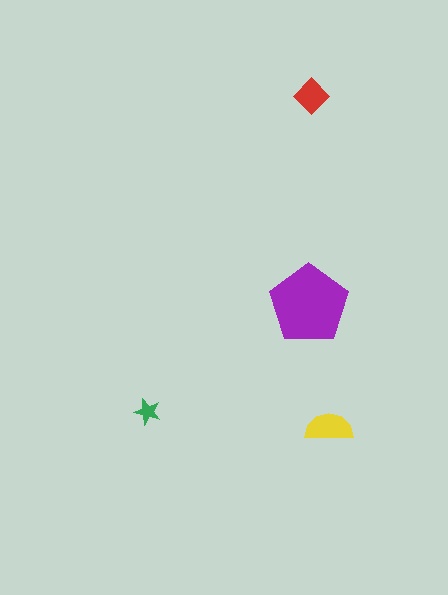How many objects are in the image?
There are 4 objects in the image.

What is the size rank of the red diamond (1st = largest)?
3rd.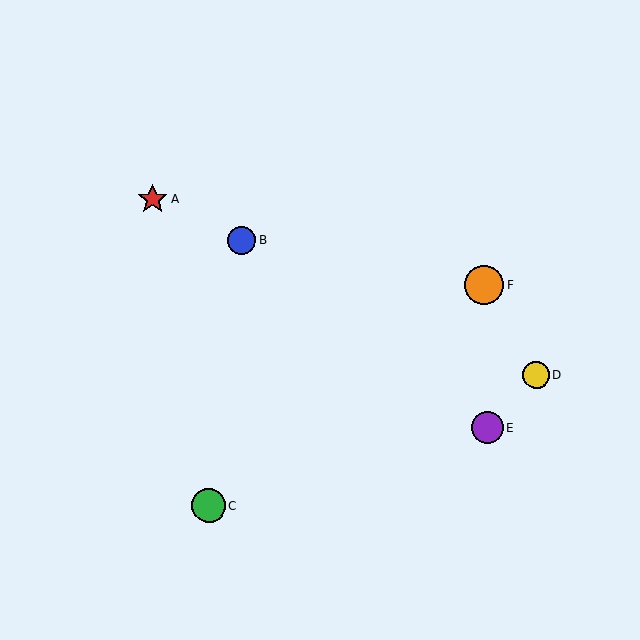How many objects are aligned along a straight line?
3 objects (A, B, D) are aligned along a straight line.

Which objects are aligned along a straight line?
Objects A, B, D are aligned along a straight line.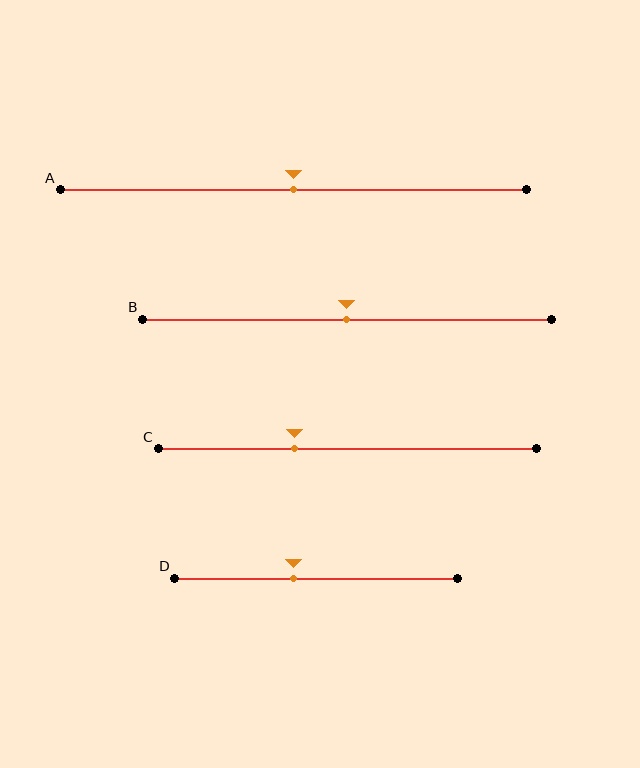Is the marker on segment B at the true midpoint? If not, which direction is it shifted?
Yes, the marker on segment B is at the true midpoint.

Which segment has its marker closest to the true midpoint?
Segment A has its marker closest to the true midpoint.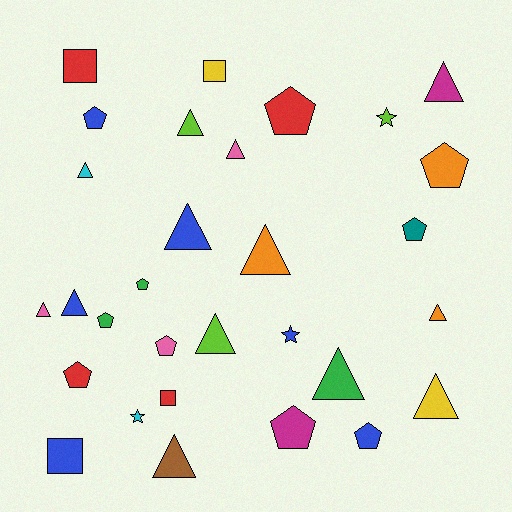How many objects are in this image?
There are 30 objects.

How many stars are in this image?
There are 3 stars.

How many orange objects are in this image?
There are 3 orange objects.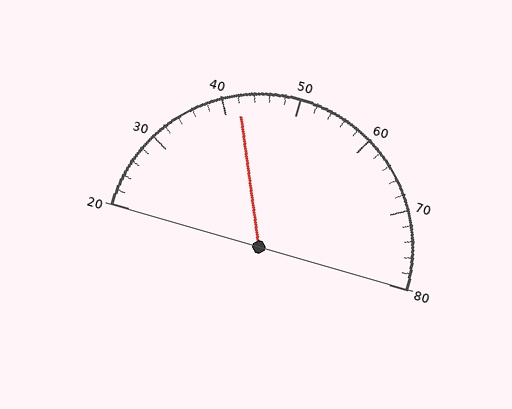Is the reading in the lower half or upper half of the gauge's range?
The reading is in the lower half of the range (20 to 80).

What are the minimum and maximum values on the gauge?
The gauge ranges from 20 to 80.